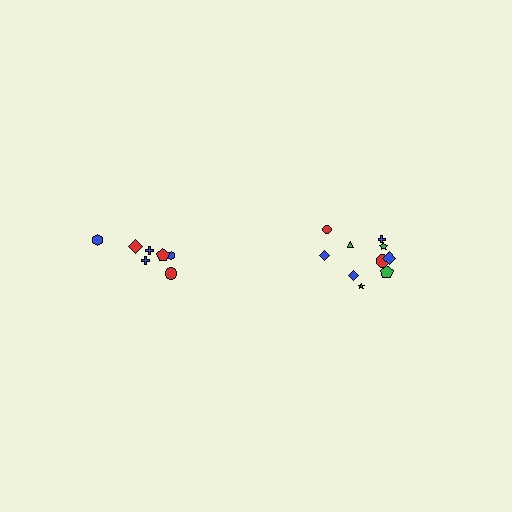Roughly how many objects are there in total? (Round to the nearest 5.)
Roughly 15 objects in total.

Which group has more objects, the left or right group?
The right group.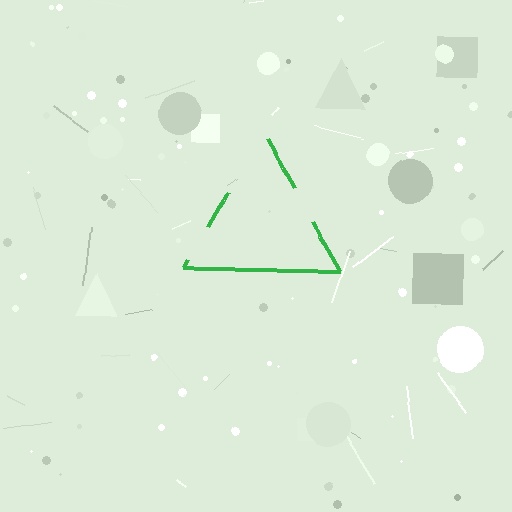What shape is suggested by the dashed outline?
The dashed outline suggests a triangle.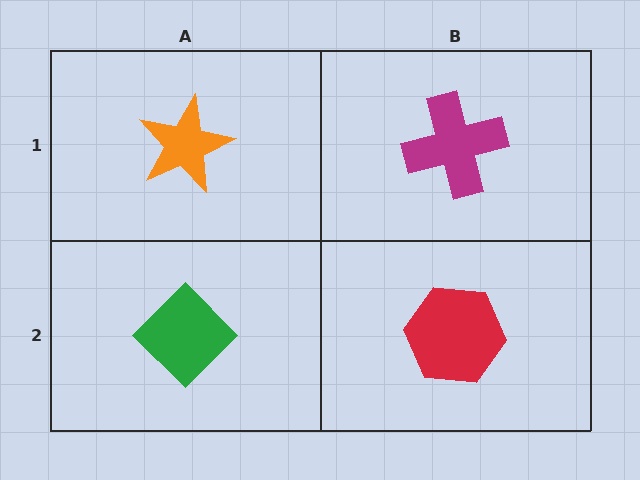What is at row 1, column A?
An orange star.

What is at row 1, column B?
A magenta cross.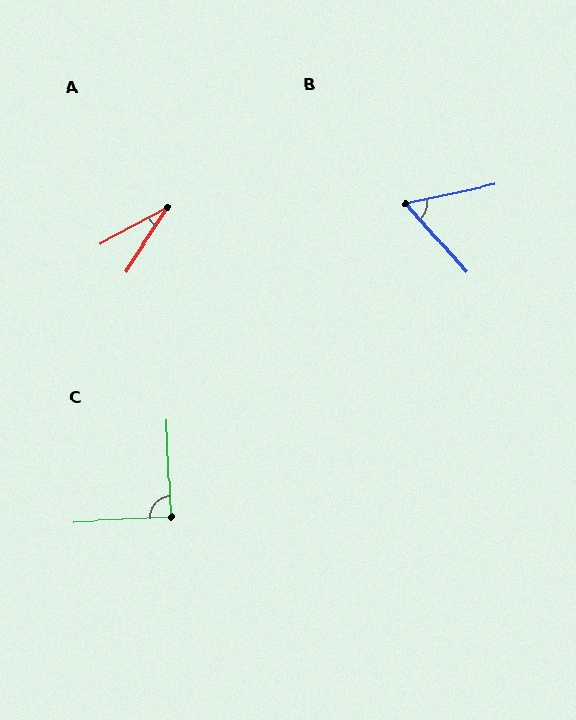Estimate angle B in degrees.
Approximately 60 degrees.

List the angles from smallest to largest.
A (28°), B (60°), C (91°).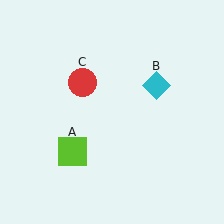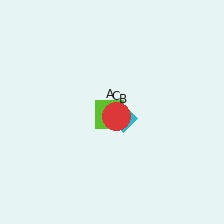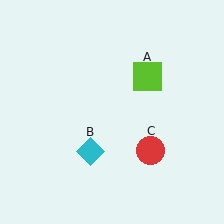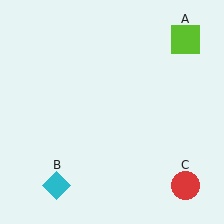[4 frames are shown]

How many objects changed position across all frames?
3 objects changed position: lime square (object A), cyan diamond (object B), red circle (object C).